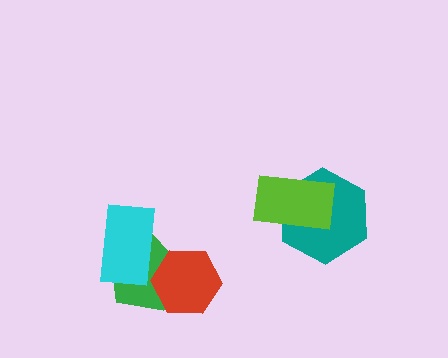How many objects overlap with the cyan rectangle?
1 object overlaps with the cyan rectangle.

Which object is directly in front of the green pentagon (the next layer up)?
The cyan rectangle is directly in front of the green pentagon.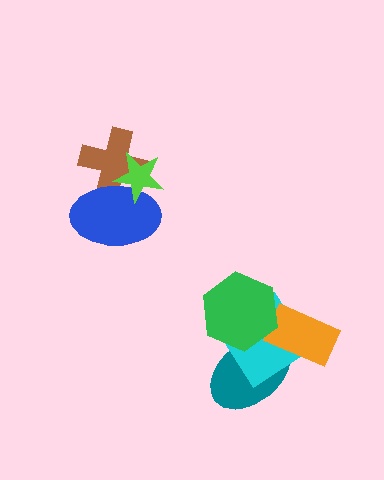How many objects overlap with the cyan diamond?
3 objects overlap with the cyan diamond.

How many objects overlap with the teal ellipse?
3 objects overlap with the teal ellipse.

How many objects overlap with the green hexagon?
2 objects overlap with the green hexagon.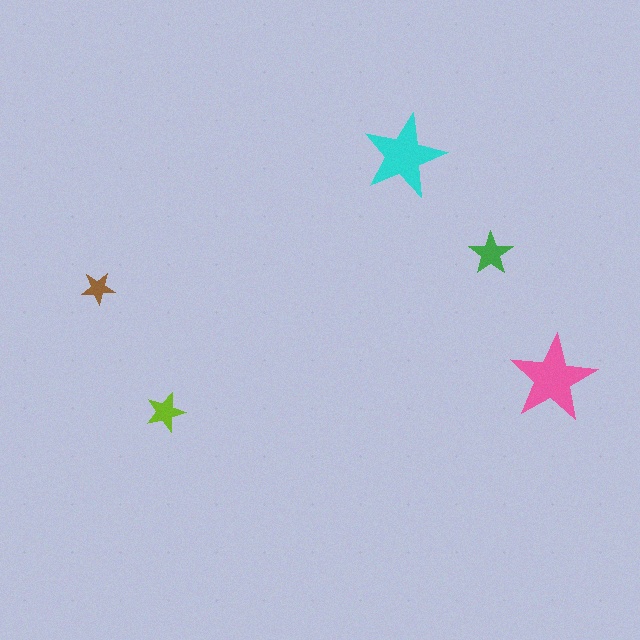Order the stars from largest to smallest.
the pink one, the cyan one, the green one, the lime one, the brown one.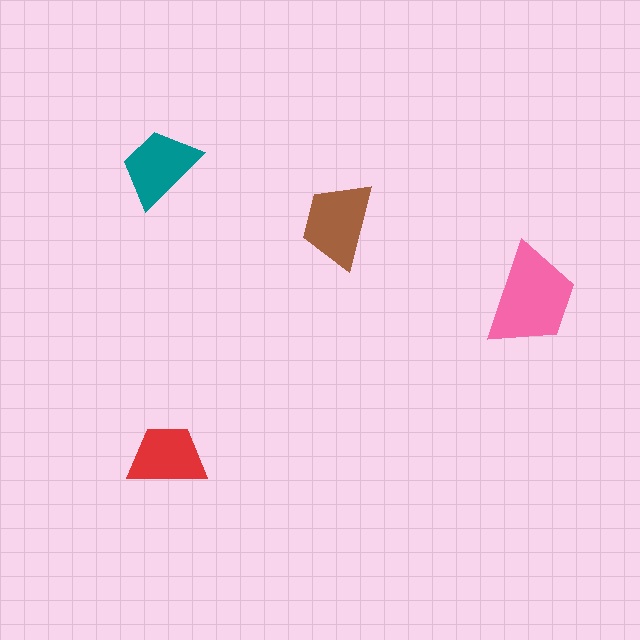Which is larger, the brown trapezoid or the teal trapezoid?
The brown one.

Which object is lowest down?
The red trapezoid is bottommost.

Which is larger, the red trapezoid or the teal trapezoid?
The teal one.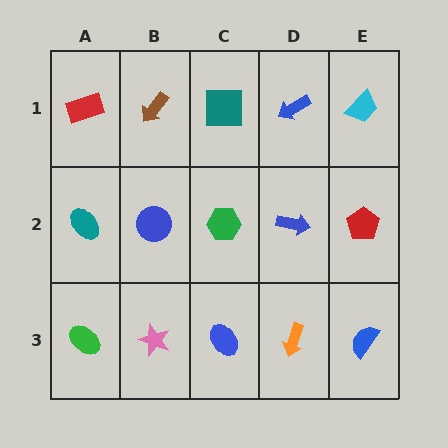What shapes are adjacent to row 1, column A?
A teal ellipse (row 2, column A), a brown arrow (row 1, column B).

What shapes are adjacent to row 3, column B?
A blue circle (row 2, column B), a green ellipse (row 3, column A), a blue ellipse (row 3, column C).